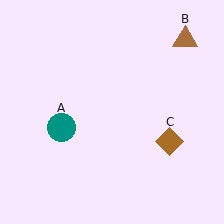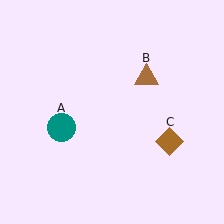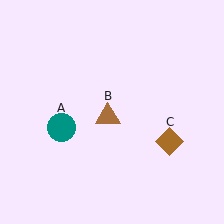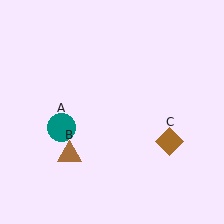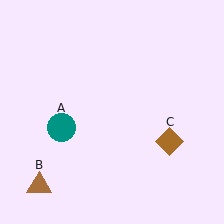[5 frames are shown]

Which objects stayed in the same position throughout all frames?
Teal circle (object A) and brown diamond (object C) remained stationary.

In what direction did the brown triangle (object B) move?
The brown triangle (object B) moved down and to the left.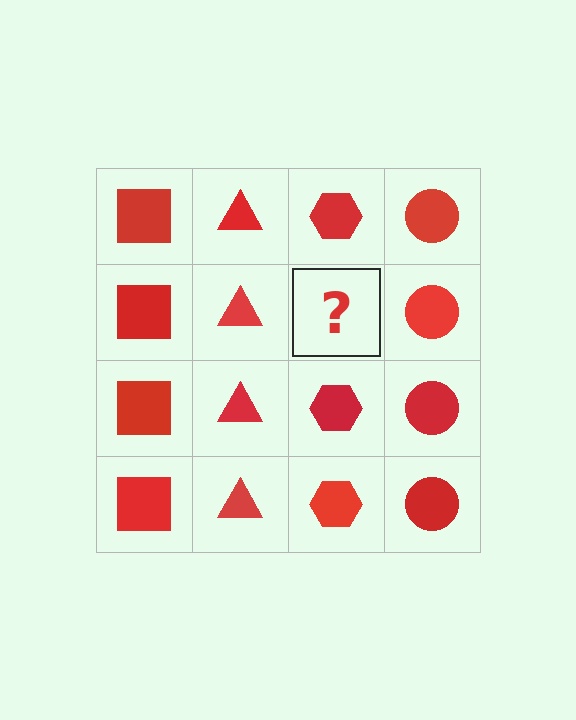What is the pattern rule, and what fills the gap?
The rule is that each column has a consistent shape. The gap should be filled with a red hexagon.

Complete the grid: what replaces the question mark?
The question mark should be replaced with a red hexagon.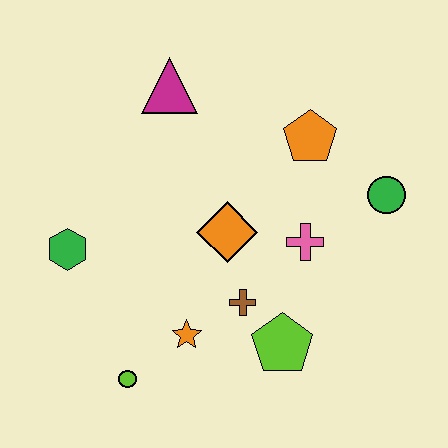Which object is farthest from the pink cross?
The green hexagon is farthest from the pink cross.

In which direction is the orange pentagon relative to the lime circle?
The orange pentagon is above the lime circle.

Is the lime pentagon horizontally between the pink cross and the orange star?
Yes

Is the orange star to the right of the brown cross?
No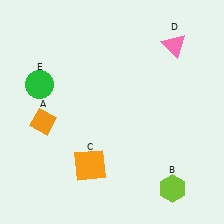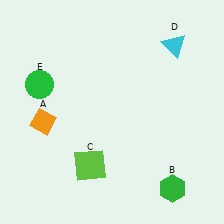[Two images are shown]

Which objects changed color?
B changed from lime to green. C changed from orange to lime. D changed from pink to cyan.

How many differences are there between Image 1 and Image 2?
There are 3 differences between the two images.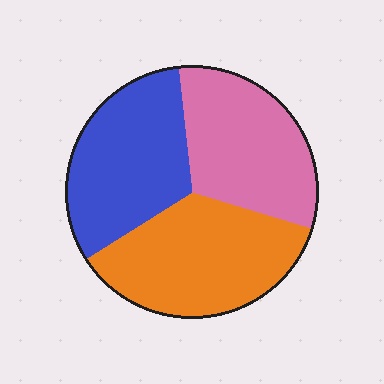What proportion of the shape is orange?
Orange takes up about three eighths (3/8) of the shape.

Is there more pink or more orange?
Orange.